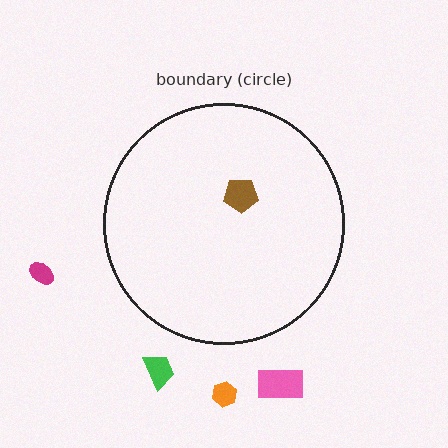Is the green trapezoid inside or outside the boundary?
Outside.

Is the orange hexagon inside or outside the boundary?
Outside.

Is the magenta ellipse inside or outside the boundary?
Outside.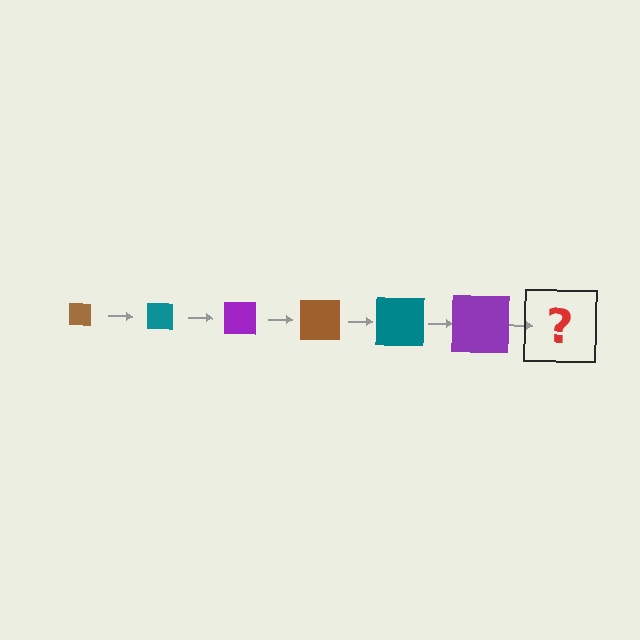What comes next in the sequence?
The next element should be a brown square, larger than the previous one.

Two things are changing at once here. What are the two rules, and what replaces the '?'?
The two rules are that the square grows larger each step and the color cycles through brown, teal, and purple. The '?' should be a brown square, larger than the previous one.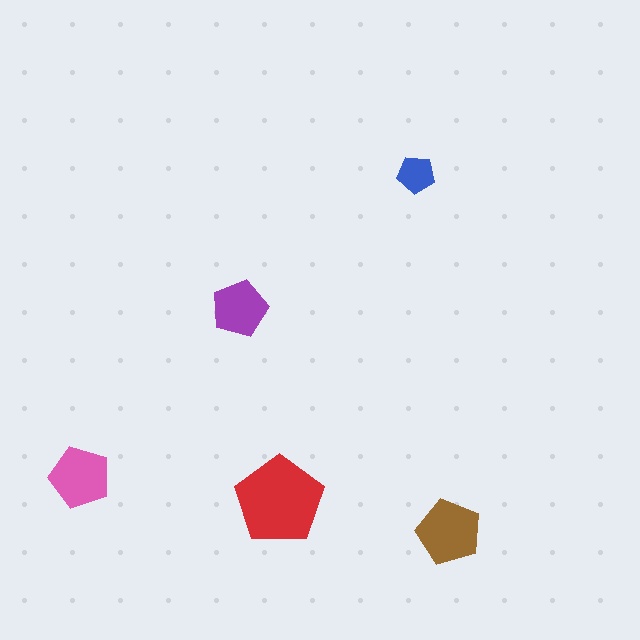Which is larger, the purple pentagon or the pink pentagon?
The pink one.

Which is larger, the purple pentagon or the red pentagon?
The red one.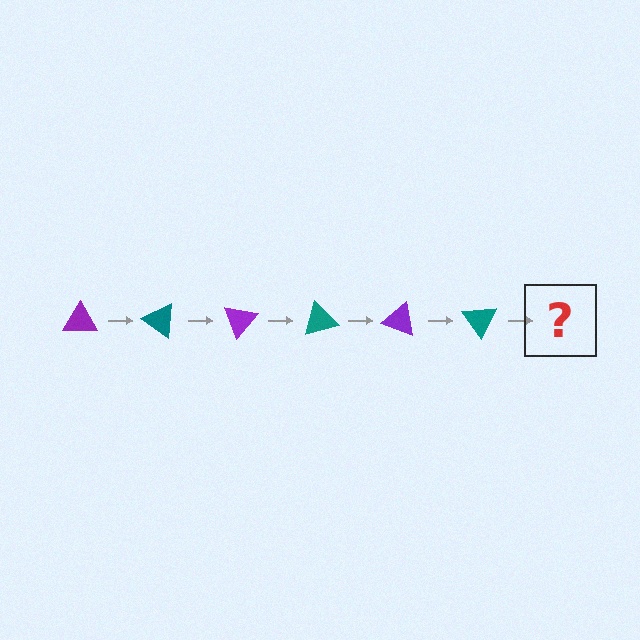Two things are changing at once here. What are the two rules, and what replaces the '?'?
The two rules are that it rotates 35 degrees each step and the color cycles through purple and teal. The '?' should be a purple triangle, rotated 210 degrees from the start.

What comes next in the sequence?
The next element should be a purple triangle, rotated 210 degrees from the start.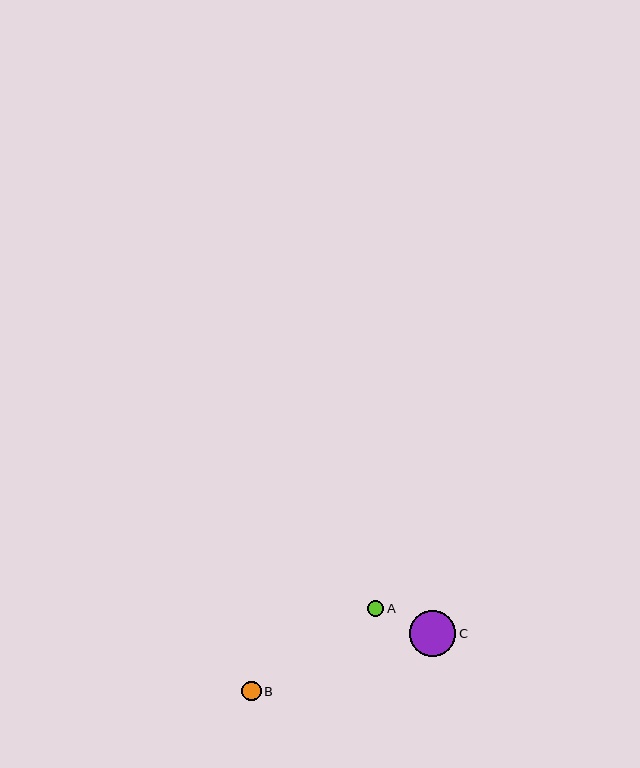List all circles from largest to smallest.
From largest to smallest: C, B, A.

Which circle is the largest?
Circle C is the largest with a size of approximately 46 pixels.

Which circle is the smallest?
Circle A is the smallest with a size of approximately 17 pixels.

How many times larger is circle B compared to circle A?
Circle B is approximately 1.2 times the size of circle A.